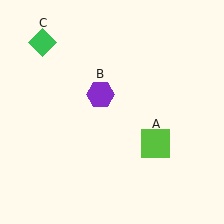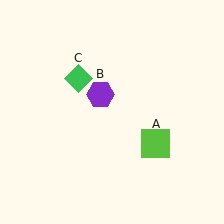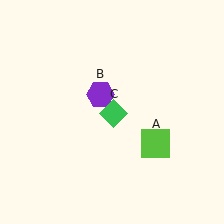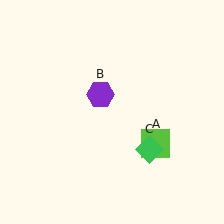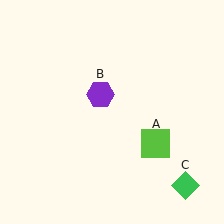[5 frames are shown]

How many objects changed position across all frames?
1 object changed position: green diamond (object C).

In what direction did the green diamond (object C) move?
The green diamond (object C) moved down and to the right.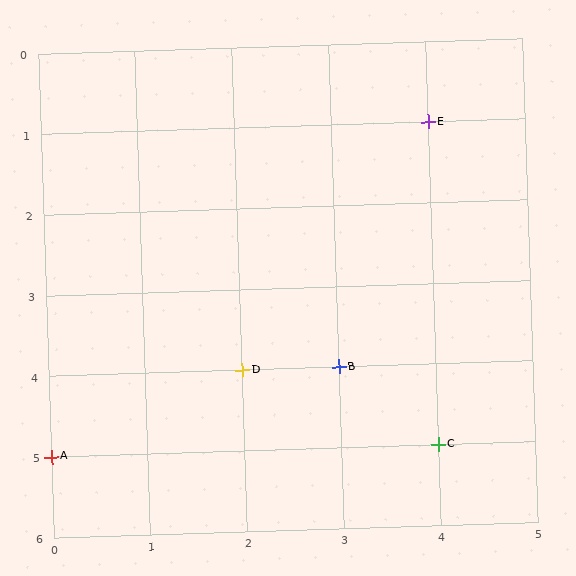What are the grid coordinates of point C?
Point C is at grid coordinates (4, 5).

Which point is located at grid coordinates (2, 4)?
Point D is at (2, 4).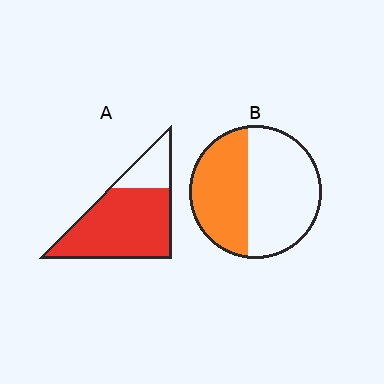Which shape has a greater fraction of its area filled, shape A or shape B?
Shape A.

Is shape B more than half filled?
No.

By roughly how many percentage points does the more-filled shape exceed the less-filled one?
By roughly 35 percentage points (A over B).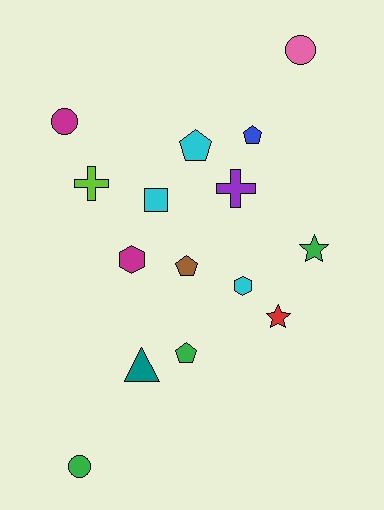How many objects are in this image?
There are 15 objects.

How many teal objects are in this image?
There is 1 teal object.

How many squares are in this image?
There is 1 square.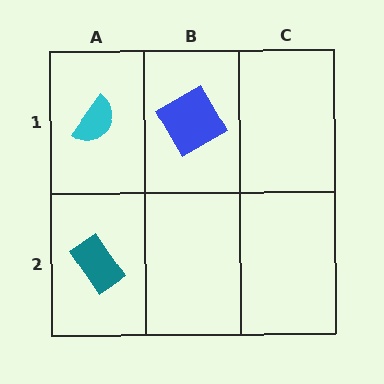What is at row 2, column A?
A teal rectangle.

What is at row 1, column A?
A cyan semicircle.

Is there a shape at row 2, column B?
No, that cell is empty.